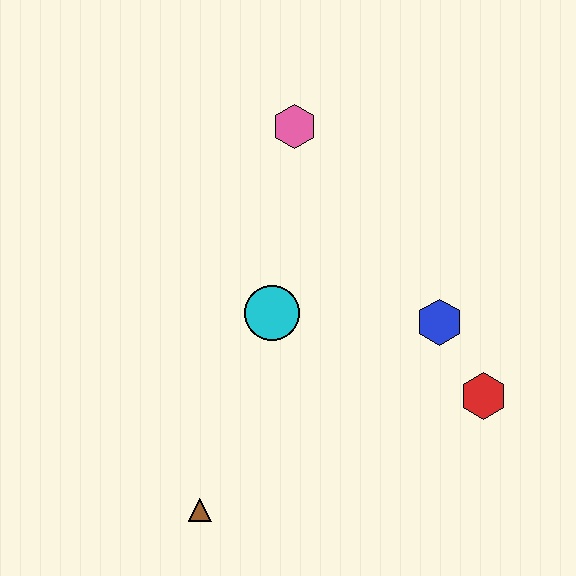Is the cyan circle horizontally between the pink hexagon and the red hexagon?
No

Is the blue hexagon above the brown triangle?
Yes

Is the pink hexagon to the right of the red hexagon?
No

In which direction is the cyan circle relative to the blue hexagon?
The cyan circle is to the left of the blue hexagon.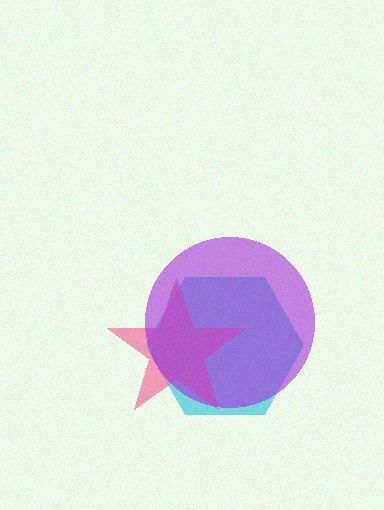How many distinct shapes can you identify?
There are 3 distinct shapes: a cyan hexagon, a pink star, a purple circle.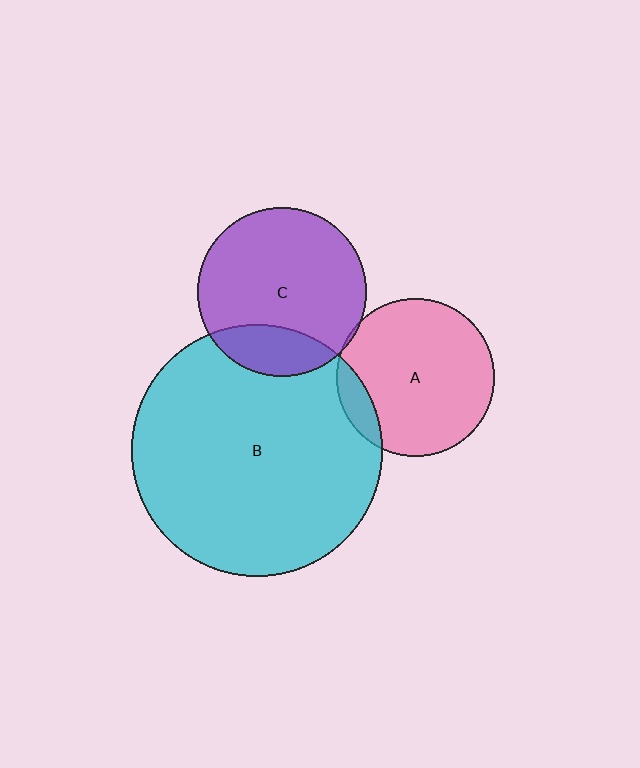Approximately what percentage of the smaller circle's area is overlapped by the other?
Approximately 5%.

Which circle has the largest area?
Circle B (cyan).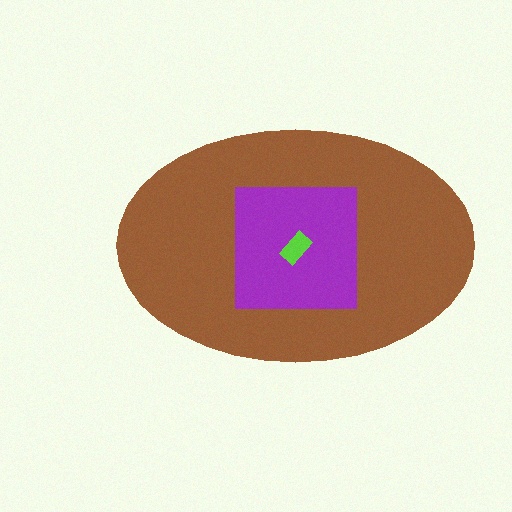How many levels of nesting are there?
3.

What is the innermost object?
The lime rectangle.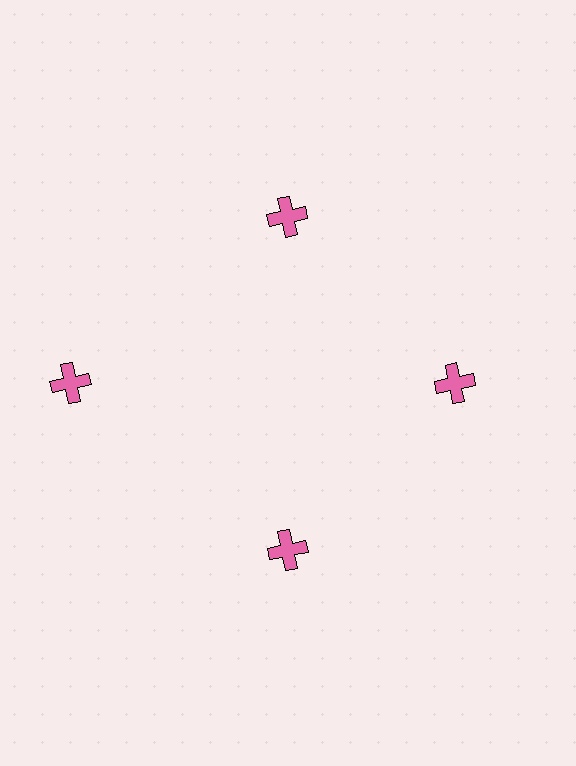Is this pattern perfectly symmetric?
No. The 4 pink crosses are arranged in a ring, but one element near the 9 o'clock position is pushed outward from the center, breaking the 4-fold rotational symmetry.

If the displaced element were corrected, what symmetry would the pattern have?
It would have 4-fold rotational symmetry — the pattern would map onto itself every 90 degrees.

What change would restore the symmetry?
The symmetry would be restored by moving it inward, back onto the ring so that all 4 crosses sit at equal angles and equal distance from the center.